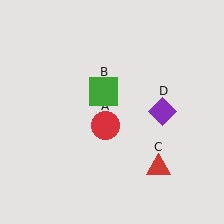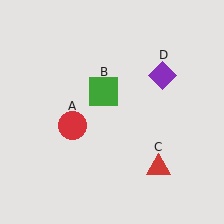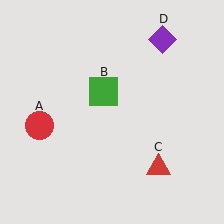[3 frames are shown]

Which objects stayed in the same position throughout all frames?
Green square (object B) and red triangle (object C) remained stationary.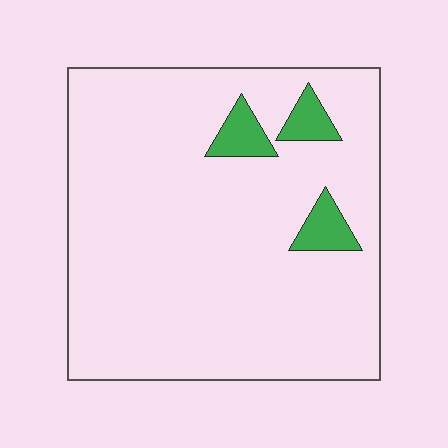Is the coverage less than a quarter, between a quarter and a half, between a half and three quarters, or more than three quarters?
Less than a quarter.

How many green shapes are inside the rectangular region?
3.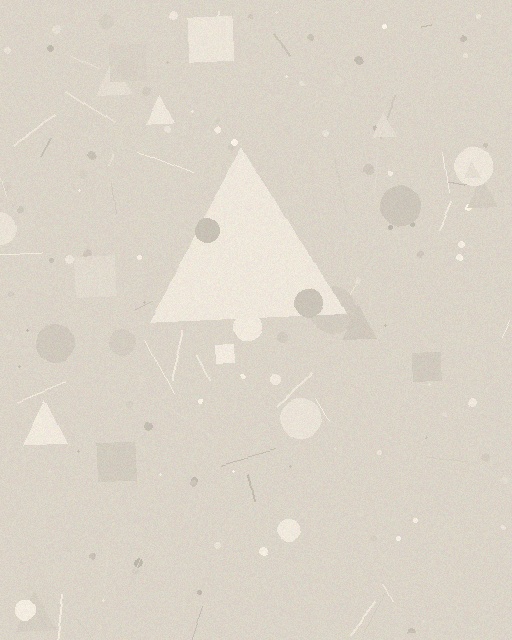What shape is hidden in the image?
A triangle is hidden in the image.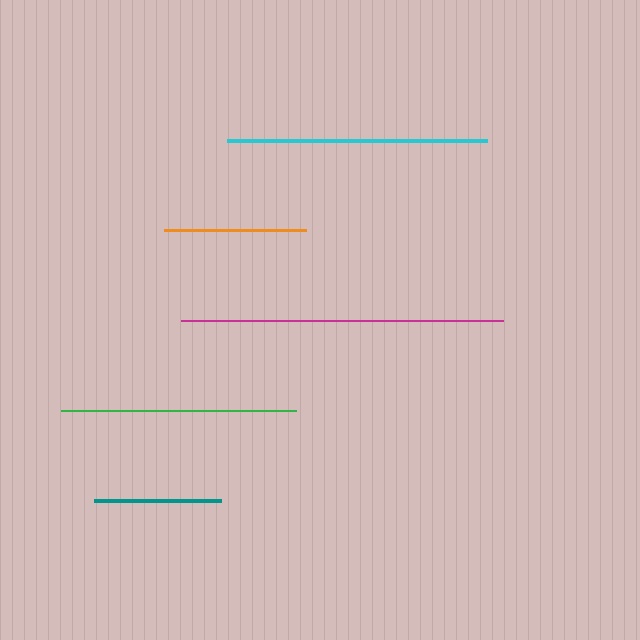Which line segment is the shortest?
The teal line is the shortest at approximately 127 pixels.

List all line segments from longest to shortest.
From longest to shortest: magenta, cyan, green, orange, teal.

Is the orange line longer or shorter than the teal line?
The orange line is longer than the teal line.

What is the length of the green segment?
The green segment is approximately 235 pixels long.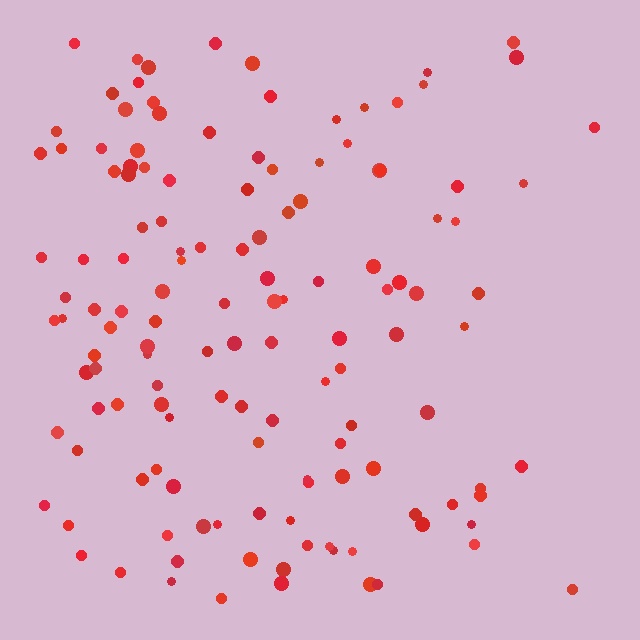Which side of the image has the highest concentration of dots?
The left.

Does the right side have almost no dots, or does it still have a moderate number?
Still a moderate number, just noticeably fewer than the left.